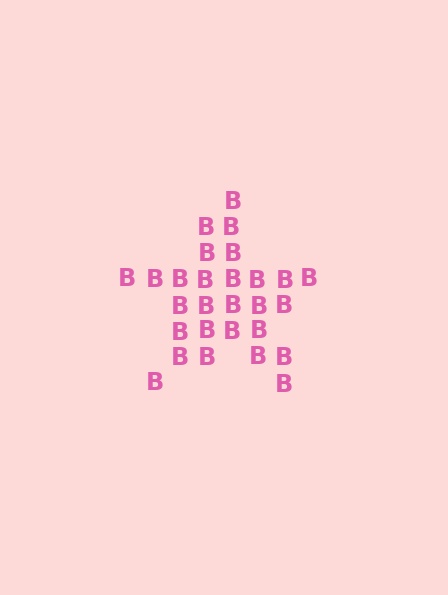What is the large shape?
The large shape is a star.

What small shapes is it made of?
It is made of small letter B's.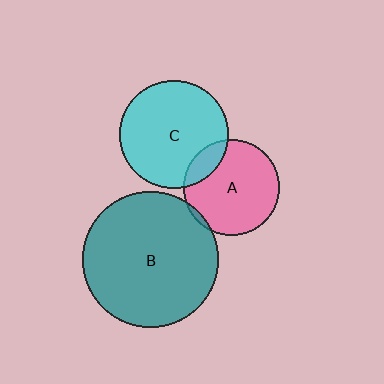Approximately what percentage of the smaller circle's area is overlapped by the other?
Approximately 5%.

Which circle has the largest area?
Circle B (teal).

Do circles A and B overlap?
Yes.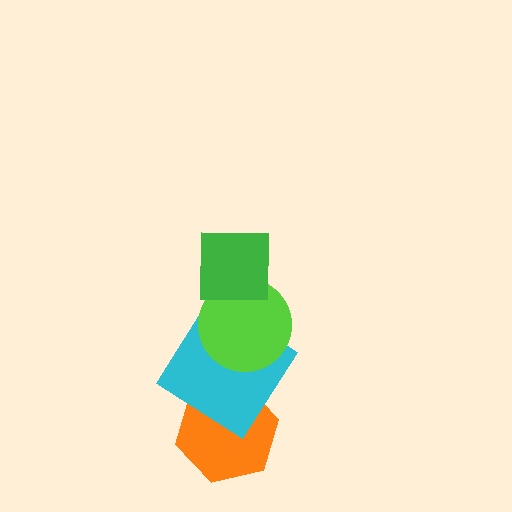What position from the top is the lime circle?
The lime circle is 2nd from the top.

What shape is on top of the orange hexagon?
The cyan diamond is on top of the orange hexagon.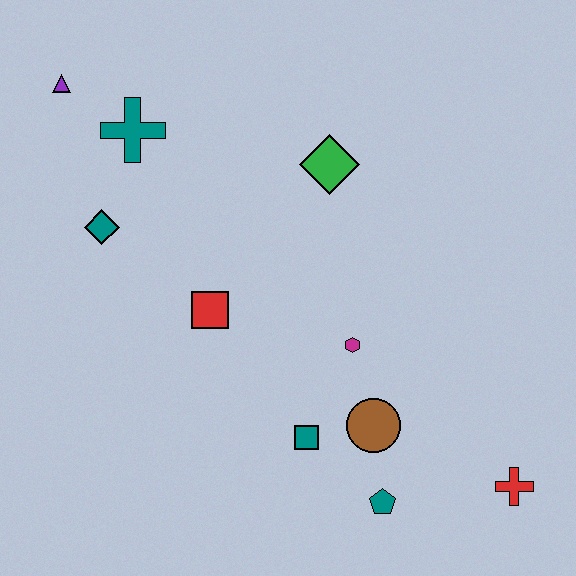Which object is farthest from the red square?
The red cross is farthest from the red square.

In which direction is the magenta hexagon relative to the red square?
The magenta hexagon is to the right of the red square.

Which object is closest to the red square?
The teal diamond is closest to the red square.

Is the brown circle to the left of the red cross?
Yes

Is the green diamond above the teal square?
Yes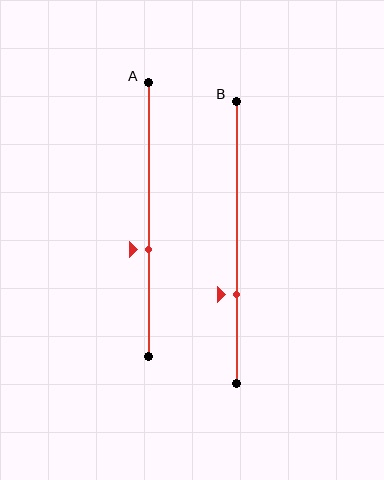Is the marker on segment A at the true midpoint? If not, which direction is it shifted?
No, the marker on segment A is shifted downward by about 11% of the segment length.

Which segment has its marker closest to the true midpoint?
Segment A has its marker closest to the true midpoint.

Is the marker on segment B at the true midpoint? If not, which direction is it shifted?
No, the marker on segment B is shifted downward by about 18% of the segment length.